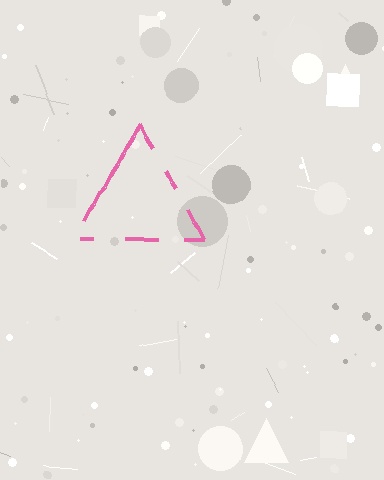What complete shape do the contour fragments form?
The contour fragments form a triangle.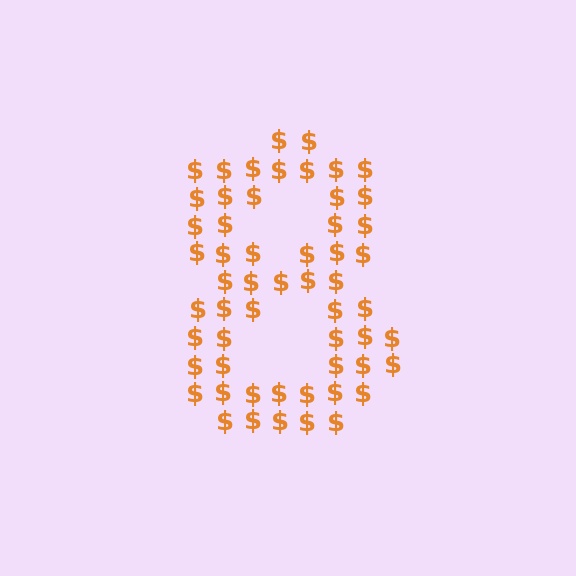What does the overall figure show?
The overall figure shows the digit 8.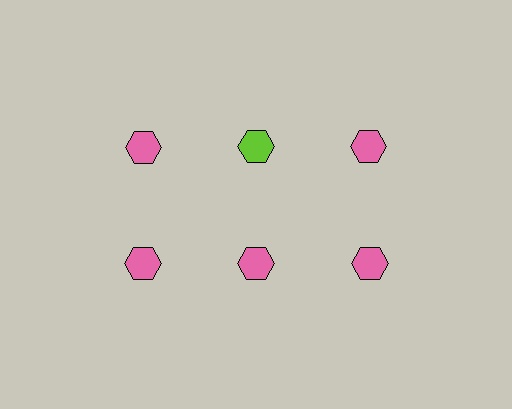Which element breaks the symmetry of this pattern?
The lime hexagon in the top row, second from left column breaks the symmetry. All other shapes are pink hexagons.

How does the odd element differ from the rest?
It has a different color: lime instead of pink.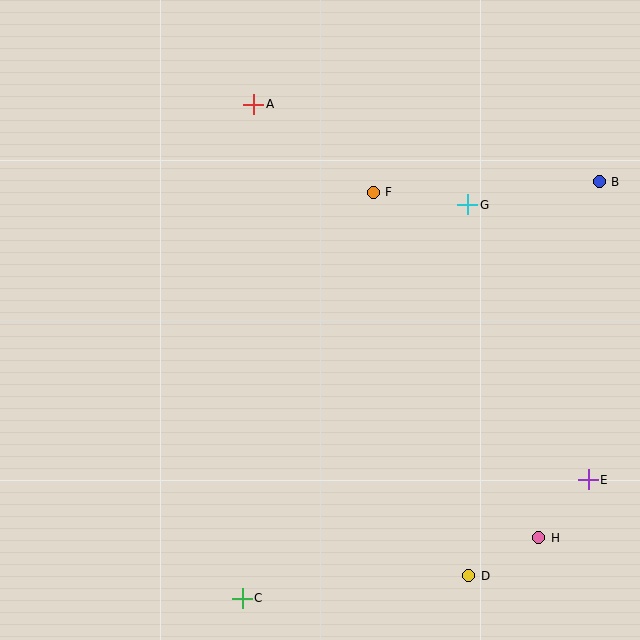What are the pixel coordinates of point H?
Point H is at (539, 538).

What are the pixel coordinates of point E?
Point E is at (588, 480).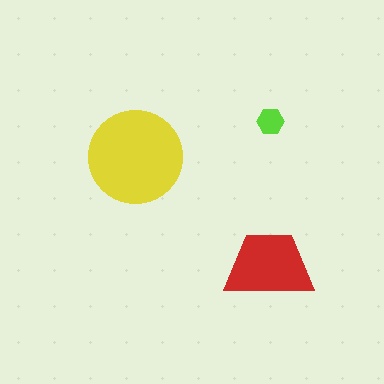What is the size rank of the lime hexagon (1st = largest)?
3rd.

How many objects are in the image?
There are 3 objects in the image.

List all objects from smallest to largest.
The lime hexagon, the red trapezoid, the yellow circle.